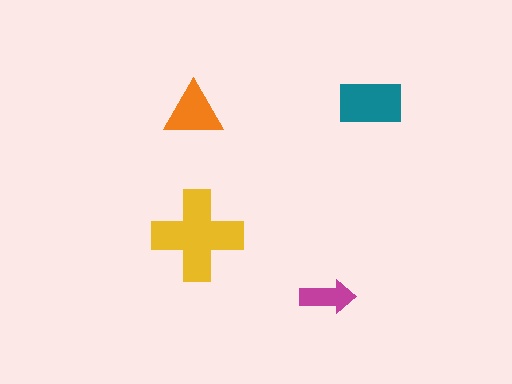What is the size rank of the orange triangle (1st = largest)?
3rd.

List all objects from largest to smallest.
The yellow cross, the teal rectangle, the orange triangle, the magenta arrow.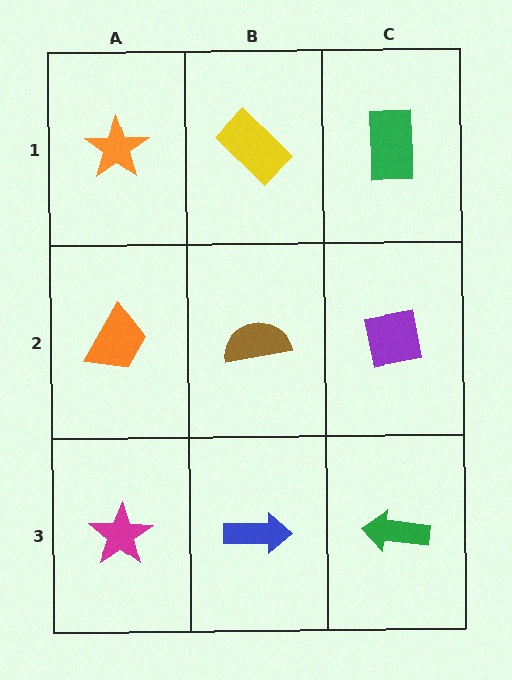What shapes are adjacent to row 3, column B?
A brown semicircle (row 2, column B), a magenta star (row 3, column A), a green arrow (row 3, column C).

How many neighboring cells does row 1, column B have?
3.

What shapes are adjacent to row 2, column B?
A yellow rectangle (row 1, column B), a blue arrow (row 3, column B), an orange trapezoid (row 2, column A), a purple square (row 2, column C).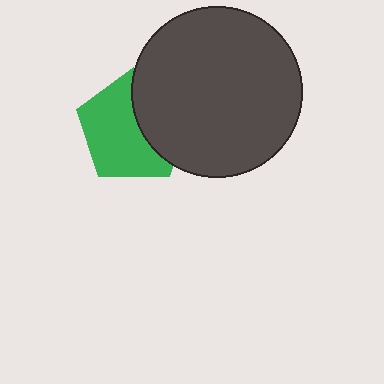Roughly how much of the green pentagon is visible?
About half of it is visible (roughly 62%).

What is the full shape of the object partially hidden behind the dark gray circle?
The partially hidden object is a green pentagon.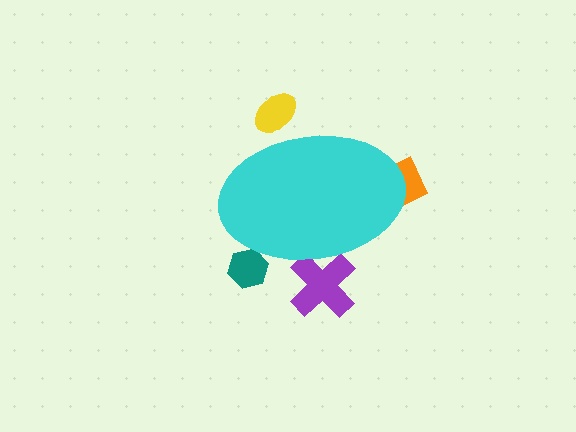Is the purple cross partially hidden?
Yes, the purple cross is partially hidden behind the cyan ellipse.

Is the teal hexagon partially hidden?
Yes, the teal hexagon is partially hidden behind the cyan ellipse.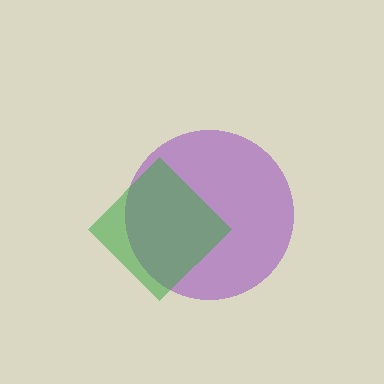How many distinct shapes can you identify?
There are 2 distinct shapes: a purple circle, a green diamond.